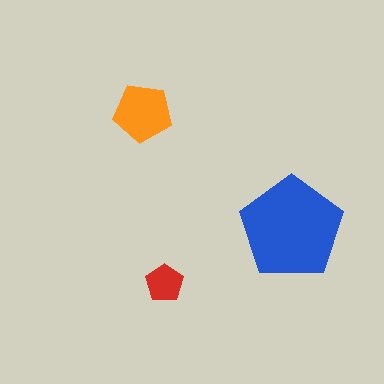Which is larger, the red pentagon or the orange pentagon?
The orange one.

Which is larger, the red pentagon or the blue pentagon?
The blue one.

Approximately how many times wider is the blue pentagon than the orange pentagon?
About 1.5 times wider.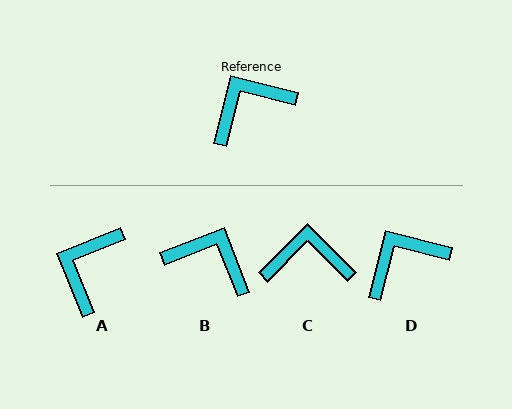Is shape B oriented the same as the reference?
No, it is off by about 54 degrees.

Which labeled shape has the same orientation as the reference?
D.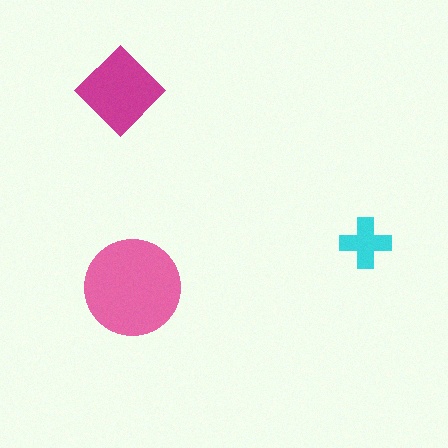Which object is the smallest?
The cyan cross.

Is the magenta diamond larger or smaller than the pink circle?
Smaller.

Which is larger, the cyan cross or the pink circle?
The pink circle.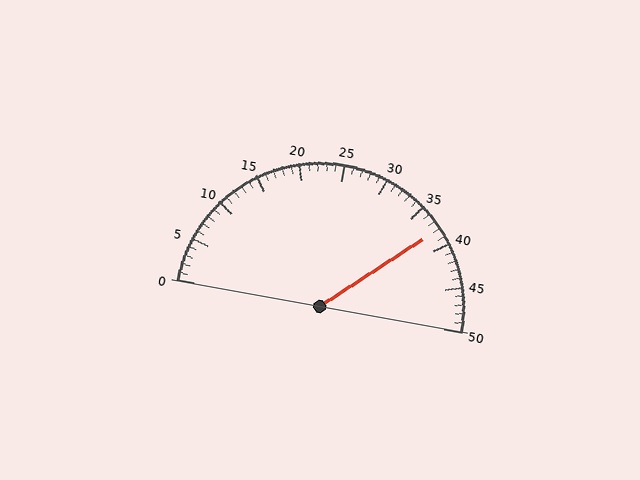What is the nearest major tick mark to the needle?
The nearest major tick mark is 40.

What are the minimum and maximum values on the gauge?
The gauge ranges from 0 to 50.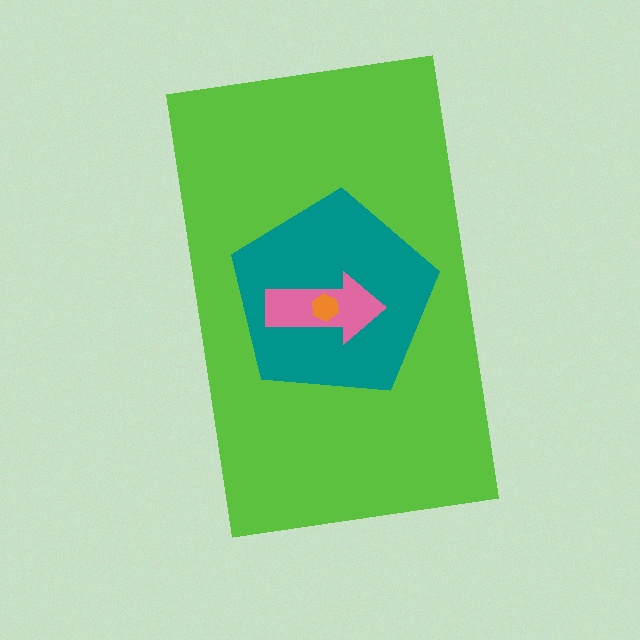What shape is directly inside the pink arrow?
The orange hexagon.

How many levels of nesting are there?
4.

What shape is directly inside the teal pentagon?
The pink arrow.